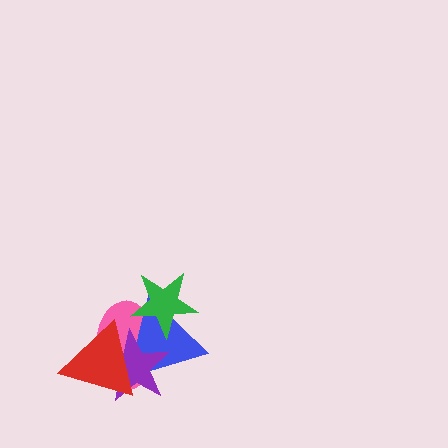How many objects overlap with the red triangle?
3 objects overlap with the red triangle.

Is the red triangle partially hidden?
No, no other shape covers it.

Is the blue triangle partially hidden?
Yes, it is partially covered by another shape.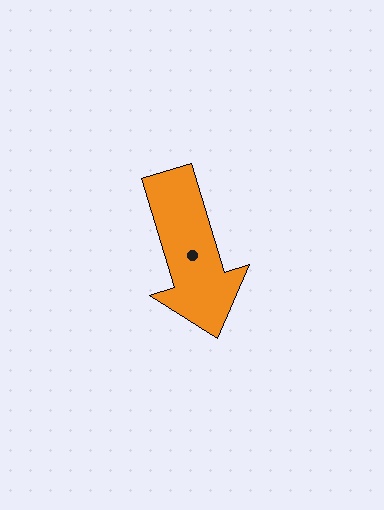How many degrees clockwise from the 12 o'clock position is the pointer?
Approximately 163 degrees.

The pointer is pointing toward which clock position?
Roughly 5 o'clock.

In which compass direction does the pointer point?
South.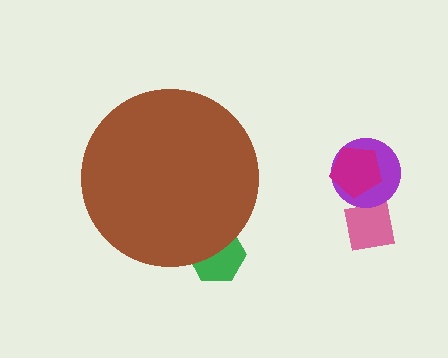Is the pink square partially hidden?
No, the pink square is fully visible.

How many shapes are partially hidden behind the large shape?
1 shape is partially hidden.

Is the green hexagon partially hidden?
Yes, the green hexagon is partially hidden behind the brown circle.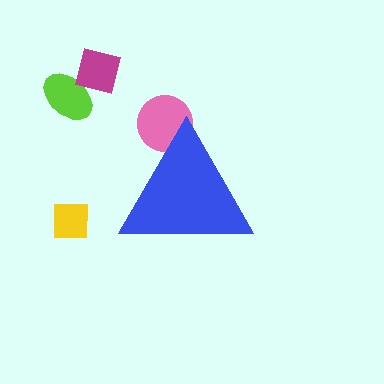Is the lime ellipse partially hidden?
No, the lime ellipse is fully visible.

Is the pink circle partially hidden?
Yes, the pink circle is partially hidden behind the blue triangle.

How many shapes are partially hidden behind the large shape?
1 shape is partially hidden.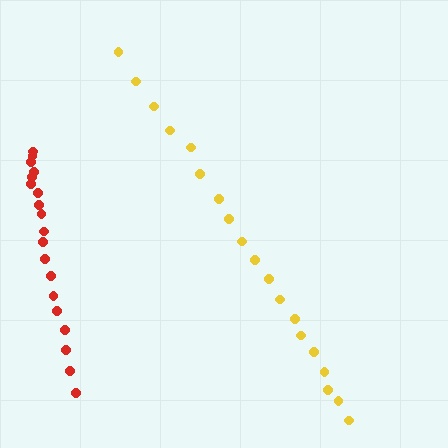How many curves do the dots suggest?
There are 2 distinct paths.